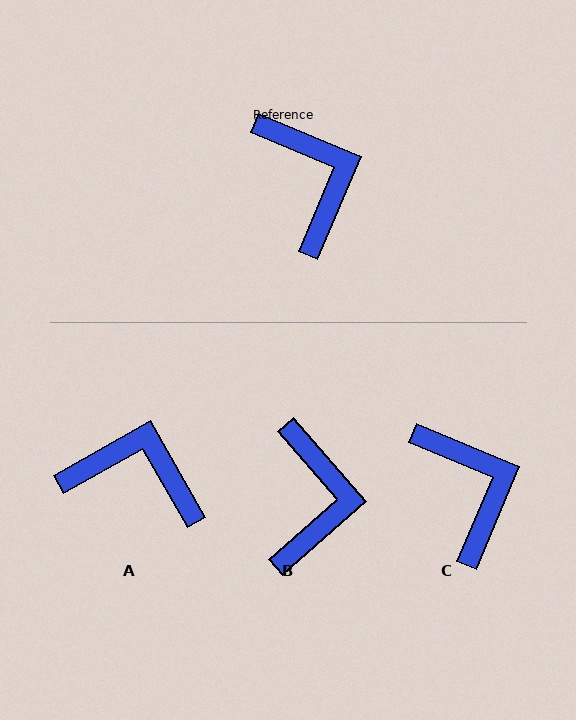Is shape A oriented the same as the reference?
No, it is off by about 53 degrees.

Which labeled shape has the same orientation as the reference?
C.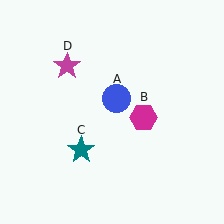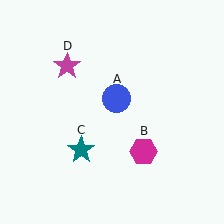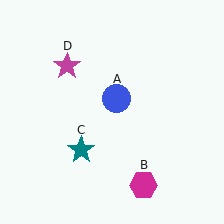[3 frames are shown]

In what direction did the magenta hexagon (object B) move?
The magenta hexagon (object B) moved down.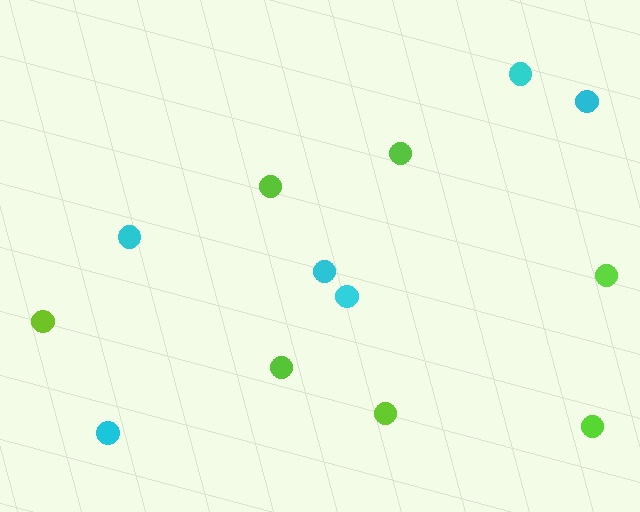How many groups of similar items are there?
There are 2 groups: one group of lime circles (7) and one group of cyan circles (6).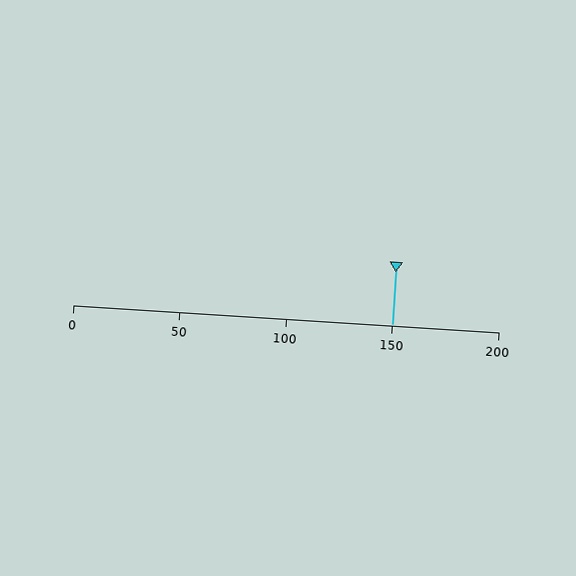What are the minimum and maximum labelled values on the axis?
The axis runs from 0 to 200.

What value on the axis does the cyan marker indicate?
The marker indicates approximately 150.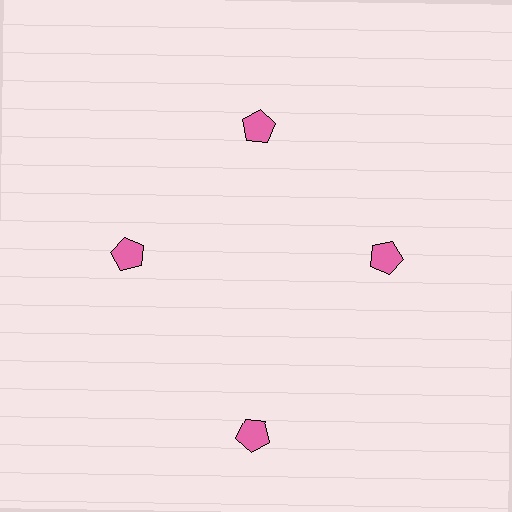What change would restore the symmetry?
The symmetry would be restored by moving it inward, back onto the ring so that all 4 pentagons sit at equal angles and equal distance from the center.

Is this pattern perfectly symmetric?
No. The 4 pink pentagons are arranged in a ring, but one element near the 6 o'clock position is pushed outward from the center, breaking the 4-fold rotational symmetry.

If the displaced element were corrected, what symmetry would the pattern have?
It would have 4-fold rotational symmetry — the pattern would map onto itself every 90 degrees.